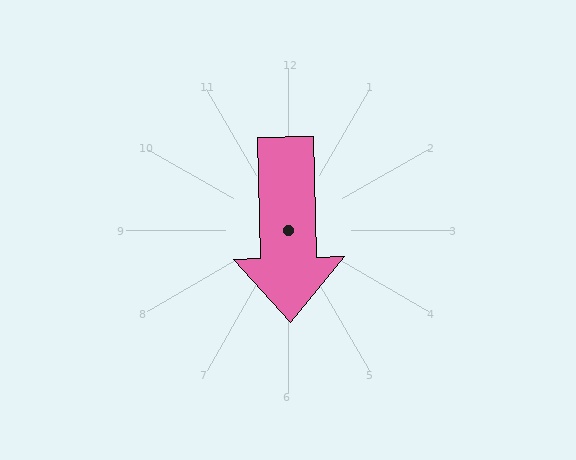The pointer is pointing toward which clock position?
Roughly 6 o'clock.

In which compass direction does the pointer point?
South.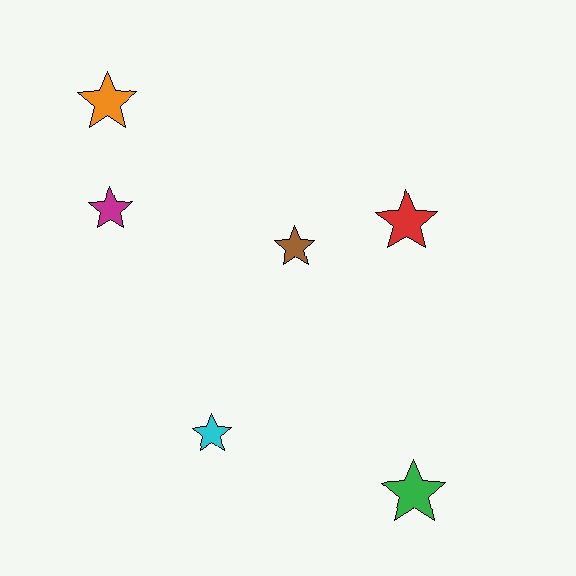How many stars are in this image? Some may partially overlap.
There are 6 stars.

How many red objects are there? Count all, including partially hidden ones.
There is 1 red object.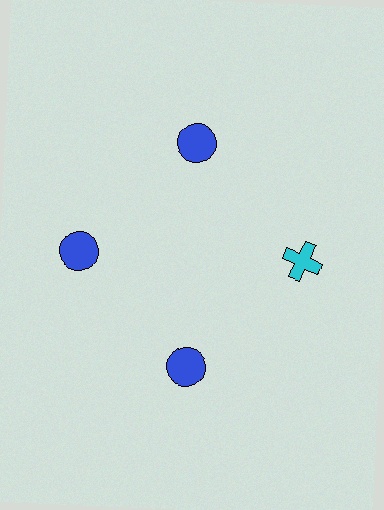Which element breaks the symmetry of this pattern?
The cyan cross at roughly the 3 o'clock position breaks the symmetry. All other shapes are blue circles.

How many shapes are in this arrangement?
There are 4 shapes arranged in a ring pattern.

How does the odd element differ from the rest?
It differs in both color (cyan instead of blue) and shape (cross instead of circle).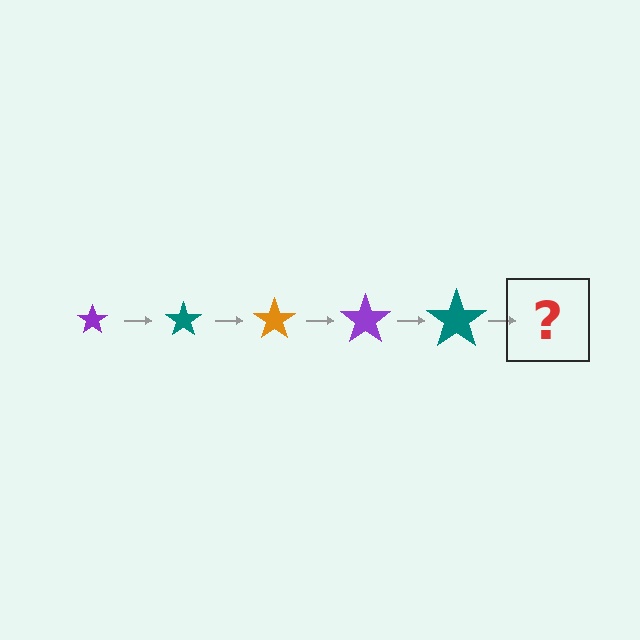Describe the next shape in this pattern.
It should be an orange star, larger than the previous one.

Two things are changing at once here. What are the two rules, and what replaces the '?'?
The two rules are that the star grows larger each step and the color cycles through purple, teal, and orange. The '?' should be an orange star, larger than the previous one.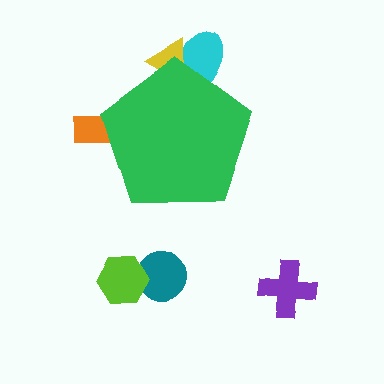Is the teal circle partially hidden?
No, the teal circle is fully visible.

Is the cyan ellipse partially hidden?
Yes, the cyan ellipse is partially hidden behind the green pentagon.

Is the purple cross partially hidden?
No, the purple cross is fully visible.